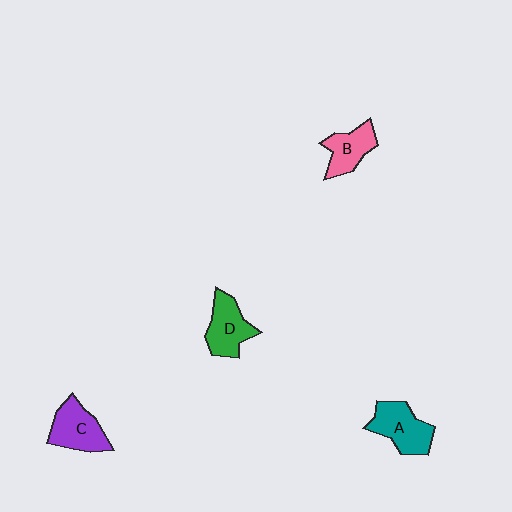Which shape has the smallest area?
Shape B (pink).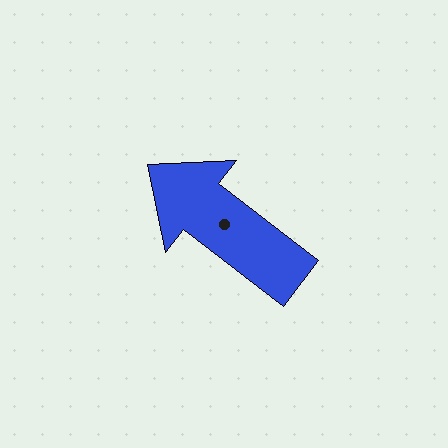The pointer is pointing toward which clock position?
Roughly 10 o'clock.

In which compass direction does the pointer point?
Northwest.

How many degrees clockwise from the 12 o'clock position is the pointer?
Approximately 308 degrees.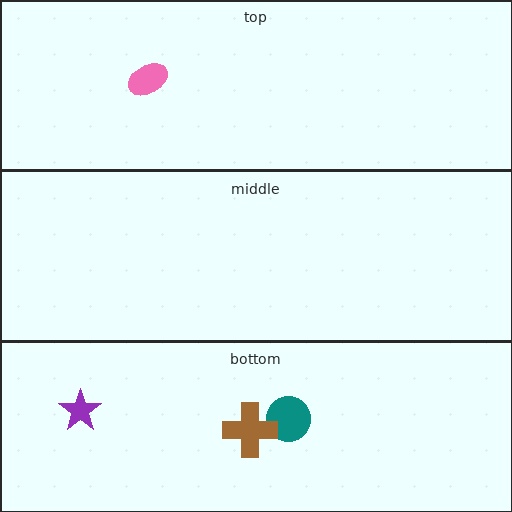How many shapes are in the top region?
1.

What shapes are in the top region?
The pink ellipse.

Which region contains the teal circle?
The bottom region.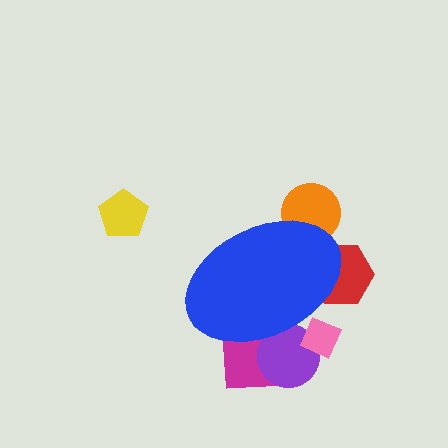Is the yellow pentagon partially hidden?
No, the yellow pentagon is fully visible.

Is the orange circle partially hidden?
Yes, the orange circle is partially hidden behind the blue ellipse.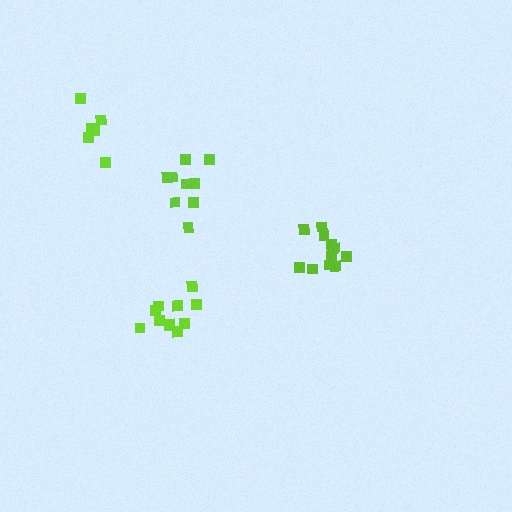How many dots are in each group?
Group 1: 12 dots, Group 2: 9 dots, Group 3: 11 dots, Group 4: 6 dots (38 total).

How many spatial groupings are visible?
There are 4 spatial groupings.